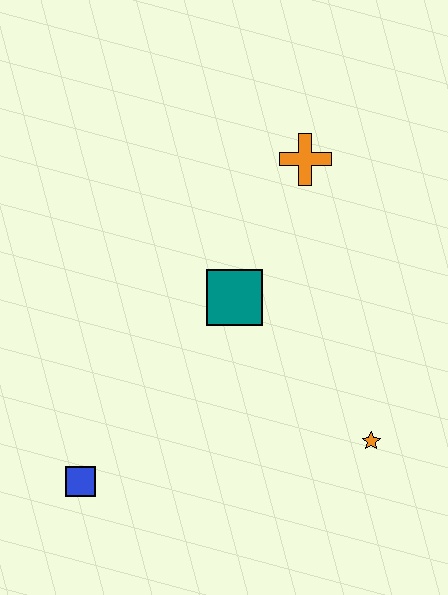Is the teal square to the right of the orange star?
No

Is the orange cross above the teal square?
Yes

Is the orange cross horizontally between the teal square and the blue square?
No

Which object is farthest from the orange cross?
The blue square is farthest from the orange cross.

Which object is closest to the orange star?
The teal square is closest to the orange star.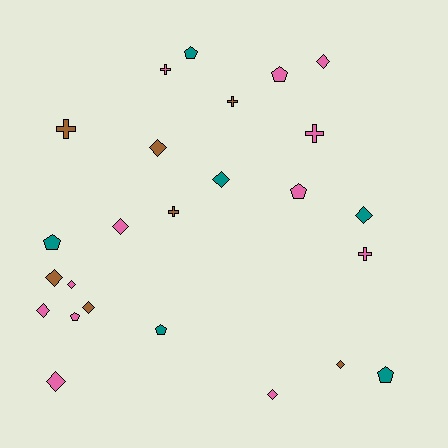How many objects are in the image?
There are 25 objects.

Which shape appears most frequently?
Diamond, with 12 objects.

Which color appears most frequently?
Pink, with 12 objects.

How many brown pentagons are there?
There are no brown pentagons.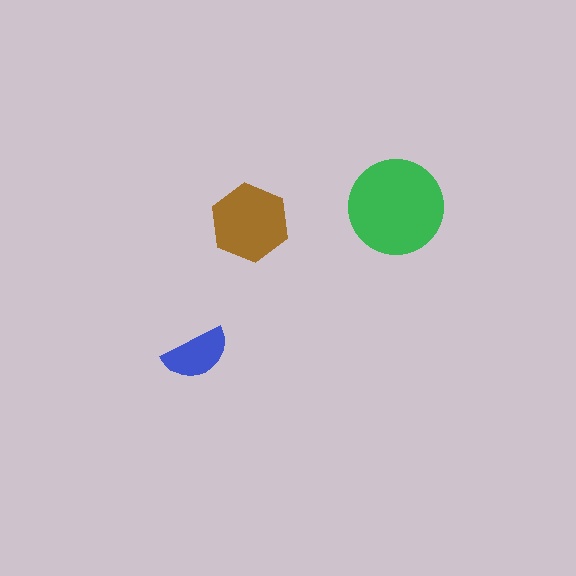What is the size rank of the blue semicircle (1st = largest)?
3rd.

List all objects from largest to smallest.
The green circle, the brown hexagon, the blue semicircle.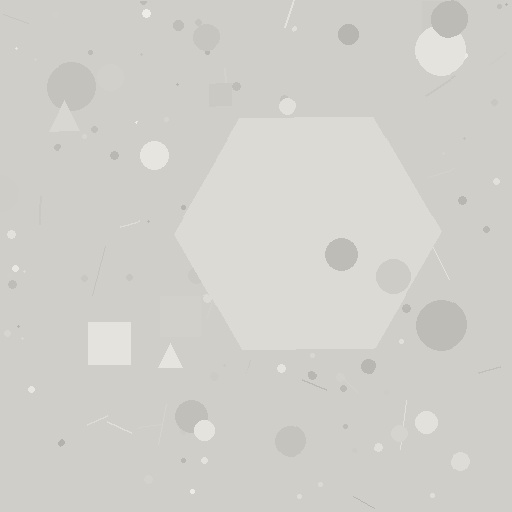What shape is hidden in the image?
A hexagon is hidden in the image.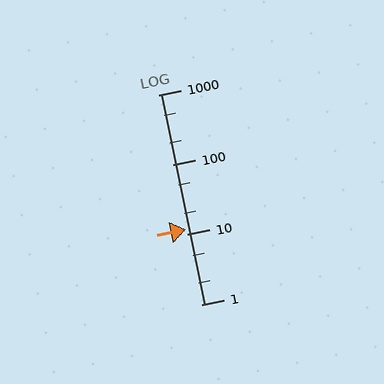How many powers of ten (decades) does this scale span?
The scale spans 3 decades, from 1 to 1000.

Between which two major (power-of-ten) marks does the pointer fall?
The pointer is between 10 and 100.